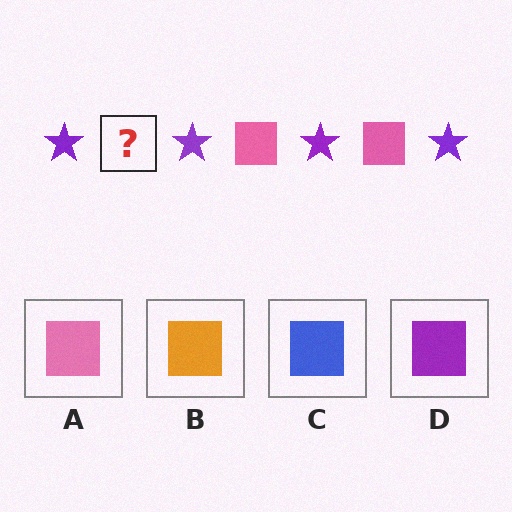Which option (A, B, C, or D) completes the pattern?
A.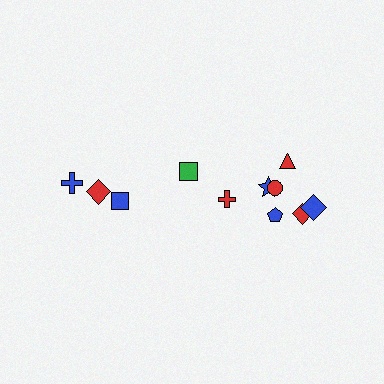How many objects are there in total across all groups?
There are 11 objects.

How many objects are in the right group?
There are 7 objects.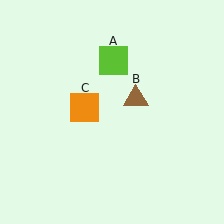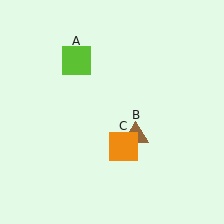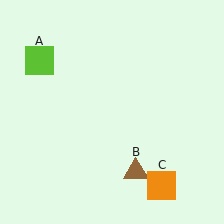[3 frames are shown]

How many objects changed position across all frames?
3 objects changed position: lime square (object A), brown triangle (object B), orange square (object C).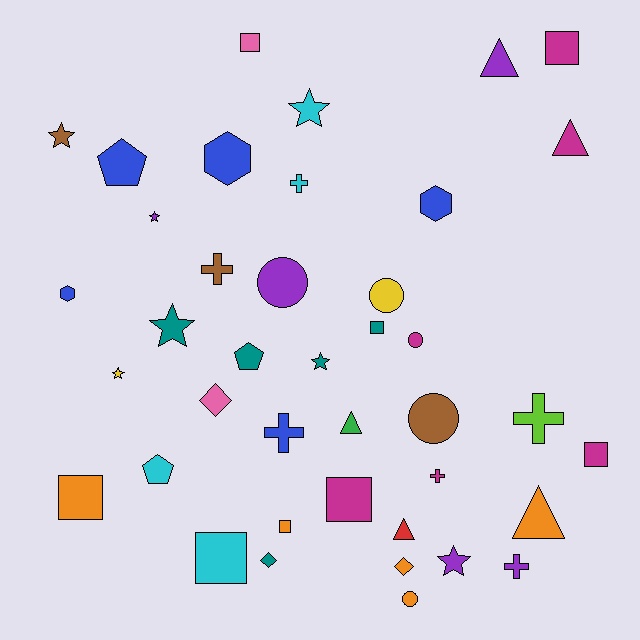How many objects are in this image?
There are 40 objects.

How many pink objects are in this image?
There are 2 pink objects.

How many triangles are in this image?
There are 5 triangles.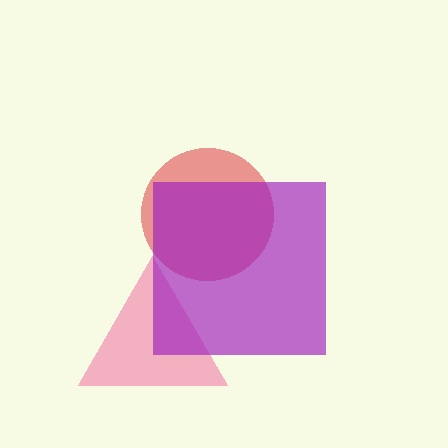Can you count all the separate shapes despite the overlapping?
Yes, there are 3 separate shapes.